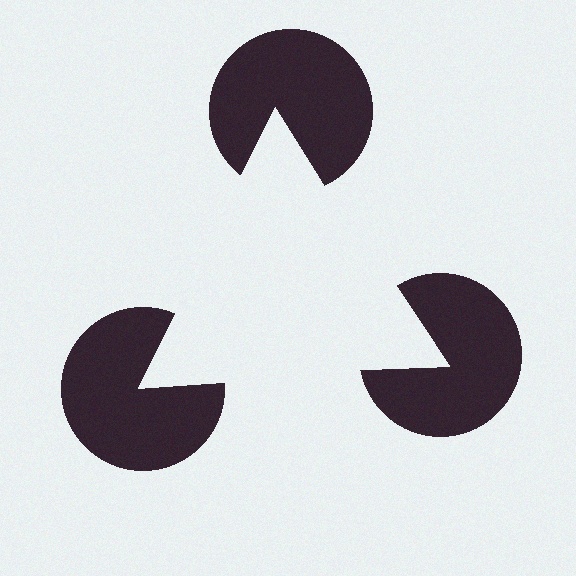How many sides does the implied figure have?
3 sides.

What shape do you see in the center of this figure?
An illusory triangle — its edges are inferred from the aligned wedge cuts in the pac-man discs, not physically drawn.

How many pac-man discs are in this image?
There are 3 — one at each vertex of the illusory triangle.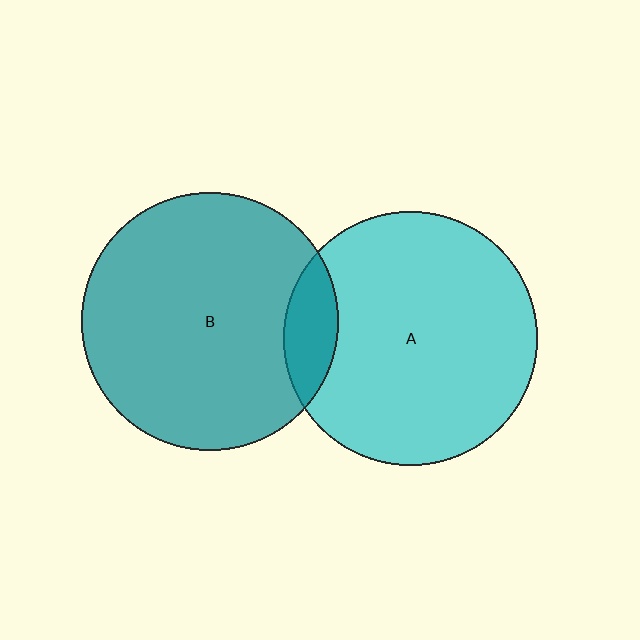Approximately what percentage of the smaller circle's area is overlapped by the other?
Approximately 10%.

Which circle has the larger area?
Circle B (teal).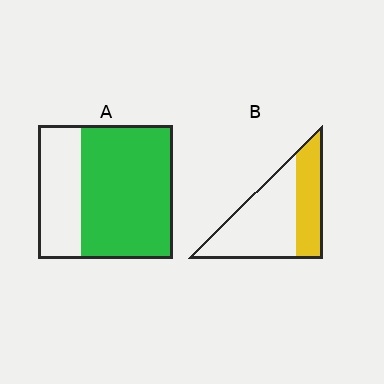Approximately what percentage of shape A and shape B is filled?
A is approximately 70% and B is approximately 35%.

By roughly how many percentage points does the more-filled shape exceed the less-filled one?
By roughly 30 percentage points (A over B).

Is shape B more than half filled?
No.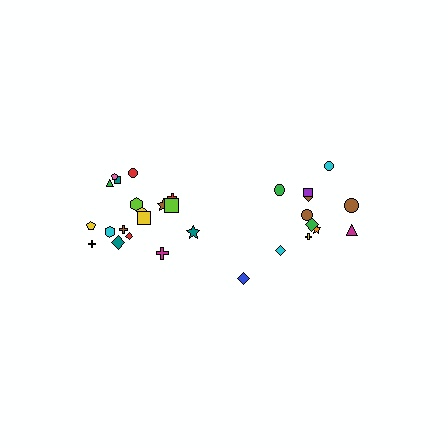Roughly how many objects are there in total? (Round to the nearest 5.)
Roughly 30 objects in total.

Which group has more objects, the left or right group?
The left group.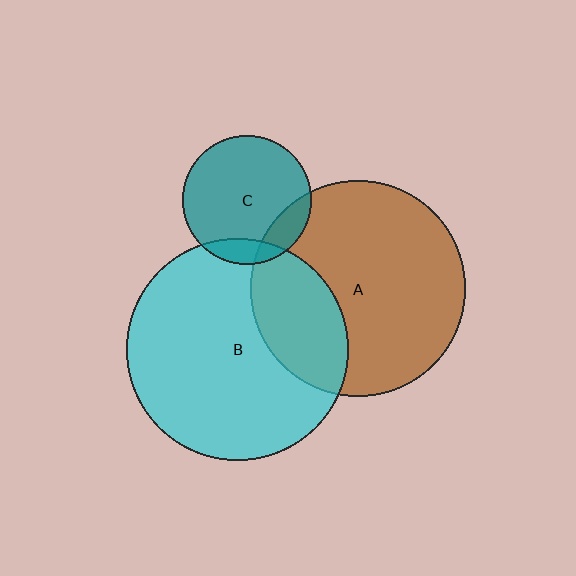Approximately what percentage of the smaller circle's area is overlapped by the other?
Approximately 15%.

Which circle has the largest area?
Circle B (cyan).